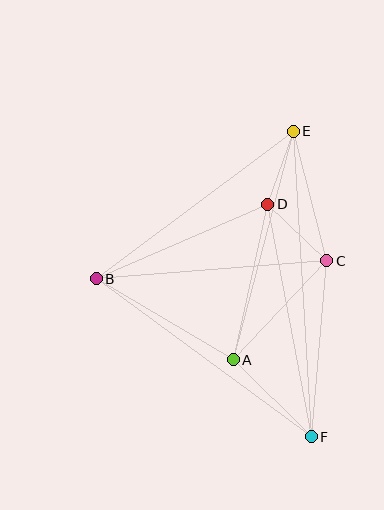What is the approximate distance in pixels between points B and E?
The distance between B and E is approximately 246 pixels.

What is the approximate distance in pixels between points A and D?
The distance between A and D is approximately 159 pixels.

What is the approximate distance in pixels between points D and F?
The distance between D and F is approximately 236 pixels.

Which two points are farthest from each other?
Points E and F are farthest from each other.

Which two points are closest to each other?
Points D and E are closest to each other.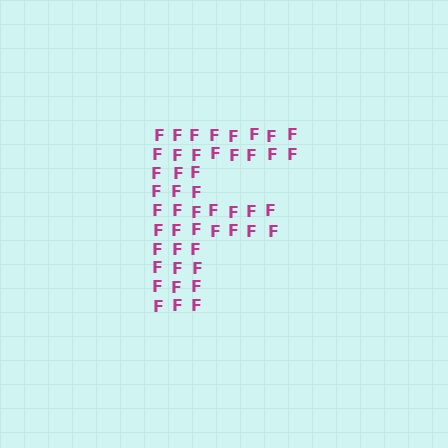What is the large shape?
The large shape is the letter F.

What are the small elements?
The small elements are letter F's.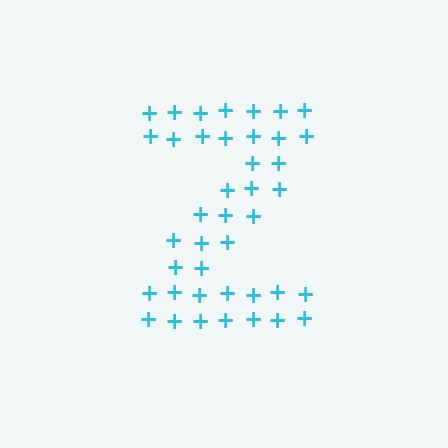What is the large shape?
The large shape is the letter Z.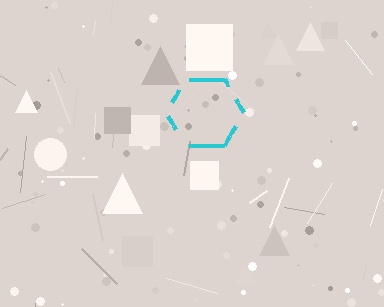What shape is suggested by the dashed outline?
The dashed outline suggests a hexagon.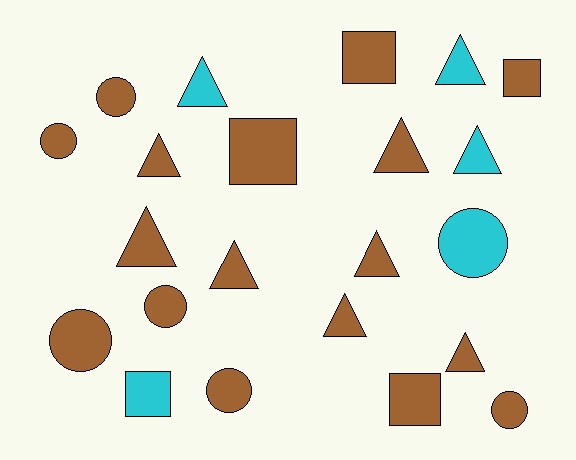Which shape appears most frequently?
Triangle, with 10 objects.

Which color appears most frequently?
Brown, with 17 objects.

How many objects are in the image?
There are 22 objects.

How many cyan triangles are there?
There are 3 cyan triangles.